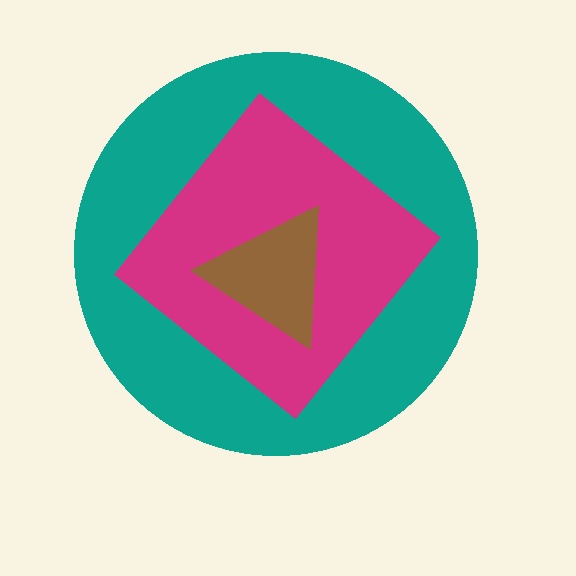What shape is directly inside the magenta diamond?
The brown triangle.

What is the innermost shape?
The brown triangle.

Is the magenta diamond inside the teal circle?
Yes.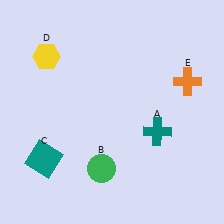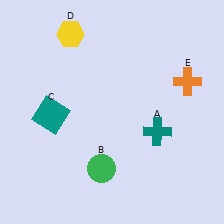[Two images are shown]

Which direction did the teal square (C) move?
The teal square (C) moved up.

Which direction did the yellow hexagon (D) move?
The yellow hexagon (D) moved right.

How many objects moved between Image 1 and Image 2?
2 objects moved between the two images.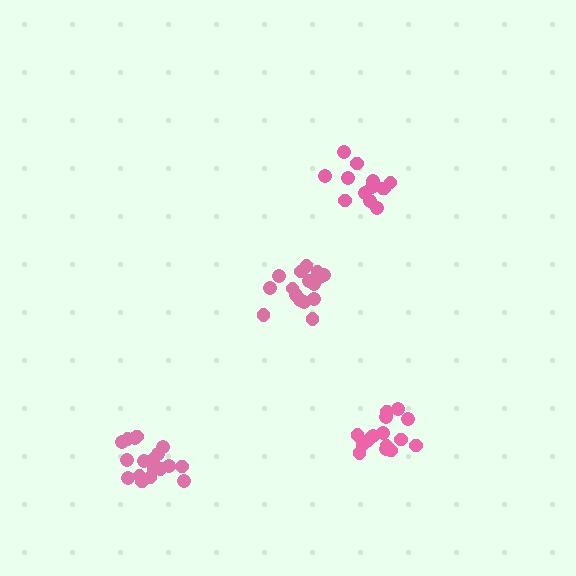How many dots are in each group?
Group 1: 16 dots, Group 2: 18 dots, Group 3: 15 dots, Group 4: 13 dots (62 total).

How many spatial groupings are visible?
There are 4 spatial groupings.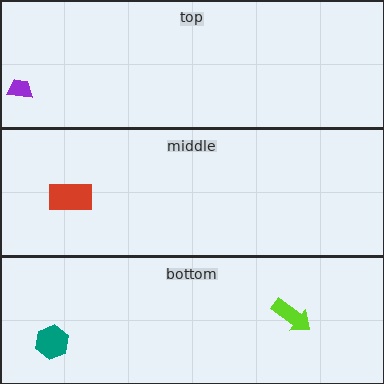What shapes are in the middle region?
The red rectangle.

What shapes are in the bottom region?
The lime arrow, the teal hexagon.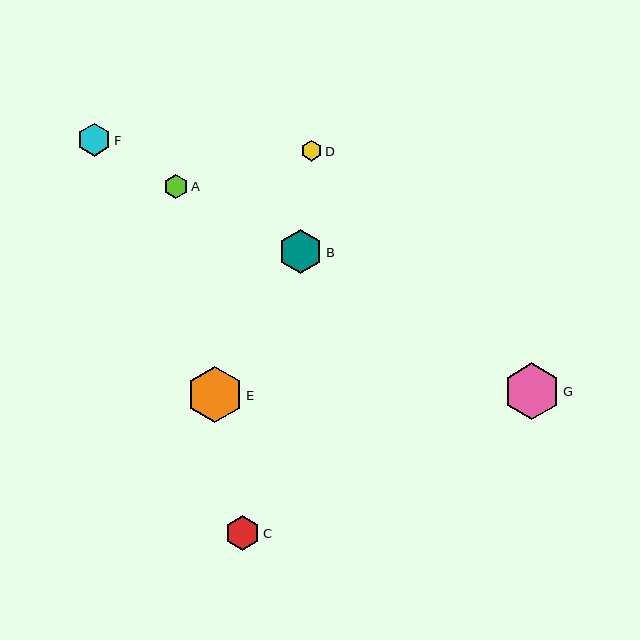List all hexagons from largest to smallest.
From largest to smallest: E, G, B, C, F, A, D.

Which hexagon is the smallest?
Hexagon D is the smallest with a size of approximately 21 pixels.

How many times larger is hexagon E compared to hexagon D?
Hexagon E is approximately 2.7 times the size of hexagon D.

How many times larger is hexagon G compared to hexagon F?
Hexagon G is approximately 1.7 times the size of hexagon F.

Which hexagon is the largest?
Hexagon E is the largest with a size of approximately 57 pixels.